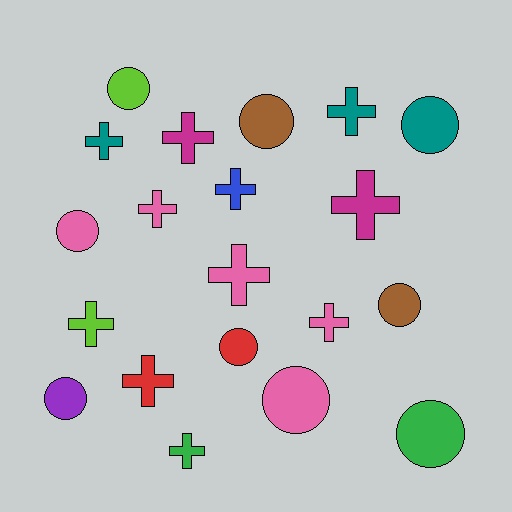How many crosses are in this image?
There are 11 crosses.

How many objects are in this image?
There are 20 objects.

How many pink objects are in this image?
There are 5 pink objects.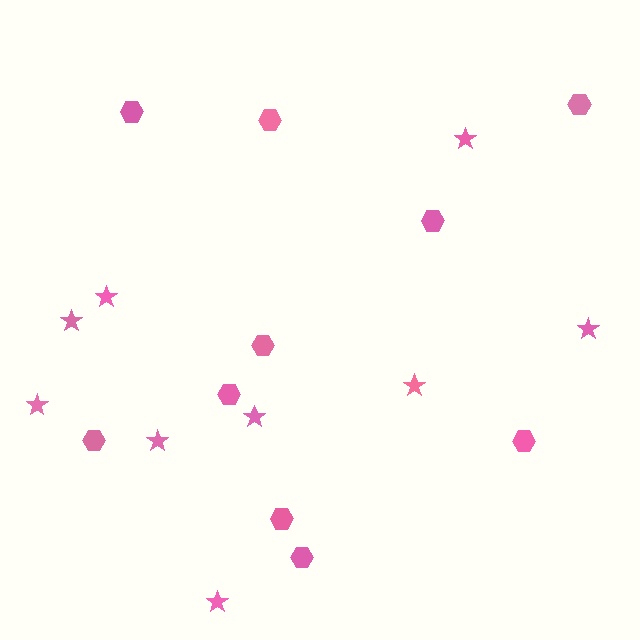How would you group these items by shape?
There are 2 groups: one group of hexagons (10) and one group of stars (9).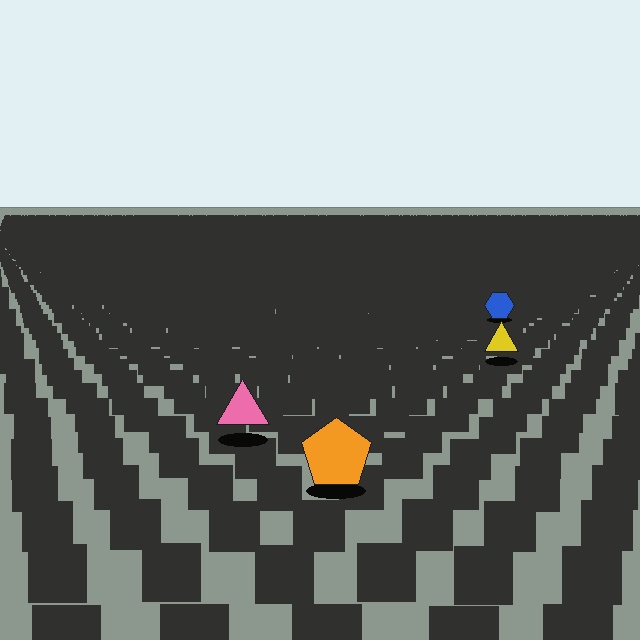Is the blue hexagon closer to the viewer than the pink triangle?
No. The pink triangle is closer — you can tell from the texture gradient: the ground texture is coarser near it.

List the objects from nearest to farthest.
From nearest to farthest: the orange pentagon, the pink triangle, the yellow triangle, the blue hexagon.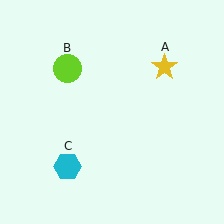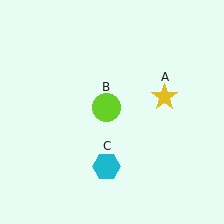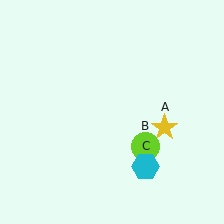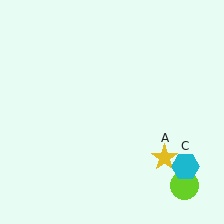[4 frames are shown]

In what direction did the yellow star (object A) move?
The yellow star (object A) moved down.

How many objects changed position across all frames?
3 objects changed position: yellow star (object A), lime circle (object B), cyan hexagon (object C).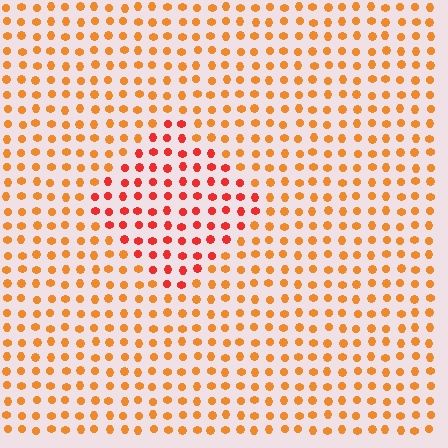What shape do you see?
I see a diamond.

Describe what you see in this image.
The image is filled with small orange elements in a uniform arrangement. A diamond-shaped region is visible where the elements are tinted to a slightly different hue, forming a subtle color boundary.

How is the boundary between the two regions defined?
The boundary is defined purely by a slight shift in hue (about 29 degrees). Spacing, size, and orientation are identical on both sides.